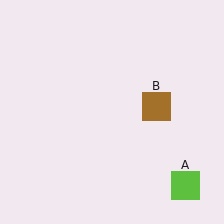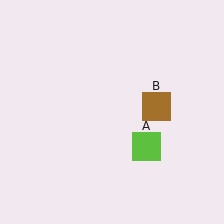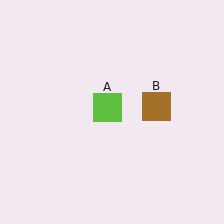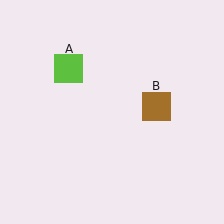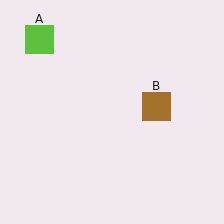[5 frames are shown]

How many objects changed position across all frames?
1 object changed position: lime square (object A).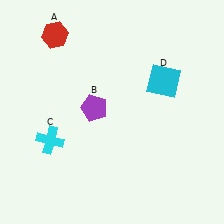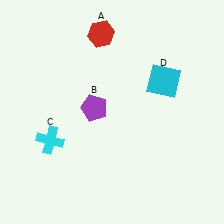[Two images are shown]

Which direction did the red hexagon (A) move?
The red hexagon (A) moved right.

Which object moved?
The red hexagon (A) moved right.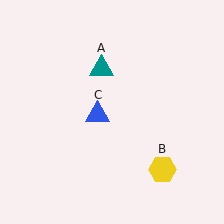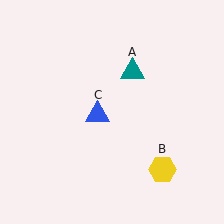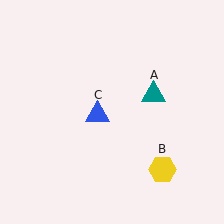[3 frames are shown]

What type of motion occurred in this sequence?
The teal triangle (object A) rotated clockwise around the center of the scene.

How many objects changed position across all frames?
1 object changed position: teal triangle (object A).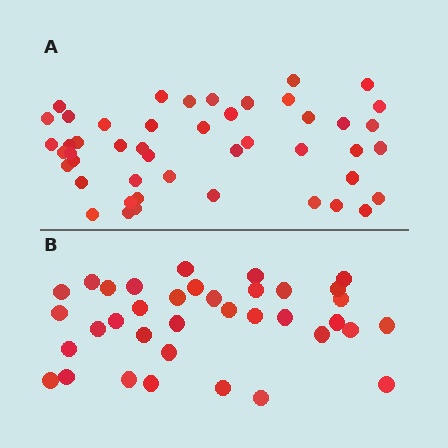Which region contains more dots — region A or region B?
Region A (the top region) has more dots.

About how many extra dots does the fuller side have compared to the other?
Region A has roughly 12 or so more dots than region B.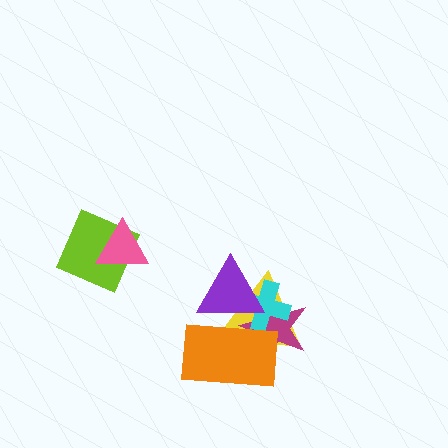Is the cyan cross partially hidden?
Yes, it is partially covered by another shape.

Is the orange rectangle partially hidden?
Yes, it is partially covered by another shape.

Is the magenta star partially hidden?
Yes, it is partially covered by another shape.